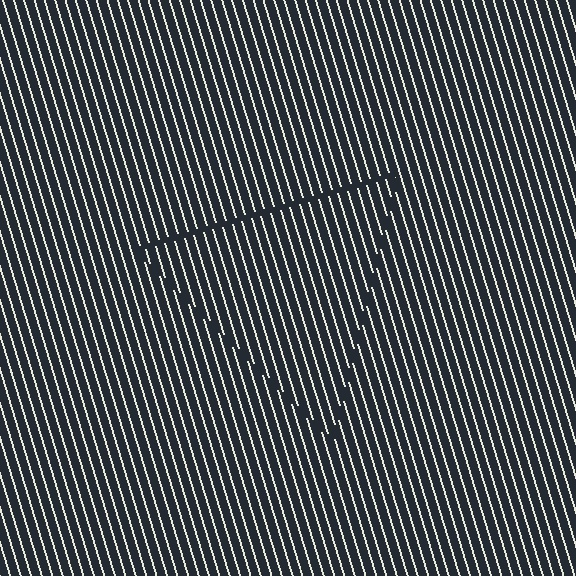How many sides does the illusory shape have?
3 sides — the line-ends trace a triangle.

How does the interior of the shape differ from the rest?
The interior of the shape contains the same grating, shifted by half a period — the contour is defined by the phase discontinuity where line-ends from the inner and outer gratings abut.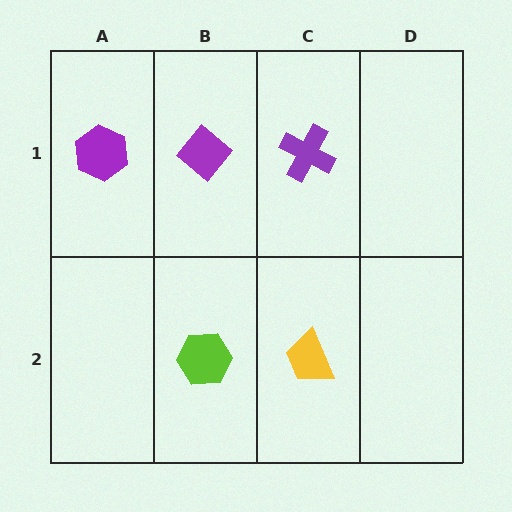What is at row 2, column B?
A lime hexagon.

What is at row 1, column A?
A purple hexagon.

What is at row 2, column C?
A yellow trapezoid.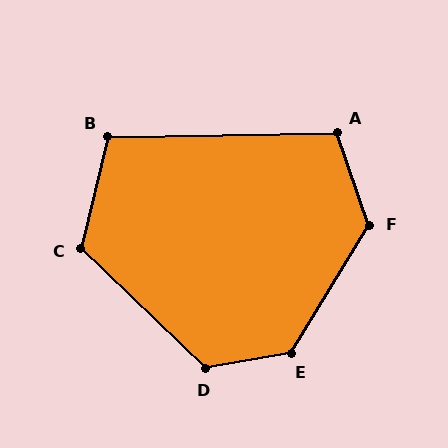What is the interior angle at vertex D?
Approximately 126 degrees (obtuse).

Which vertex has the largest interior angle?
E, at approximately 132 degrees.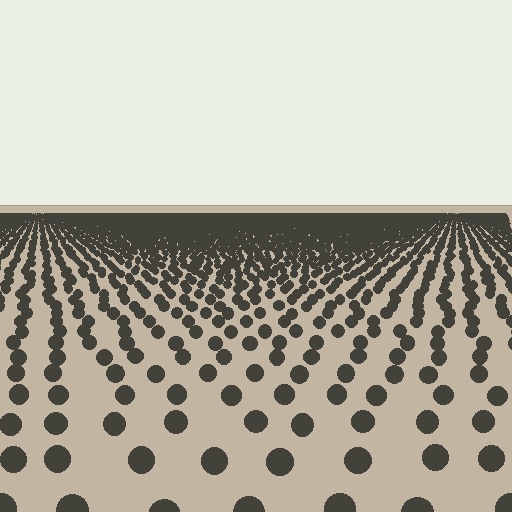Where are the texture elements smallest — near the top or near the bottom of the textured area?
Near the top.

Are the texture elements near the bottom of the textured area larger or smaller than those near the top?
Larger. Near the bottom, elements are closer to the viewer and appear at a bigger on-screen size.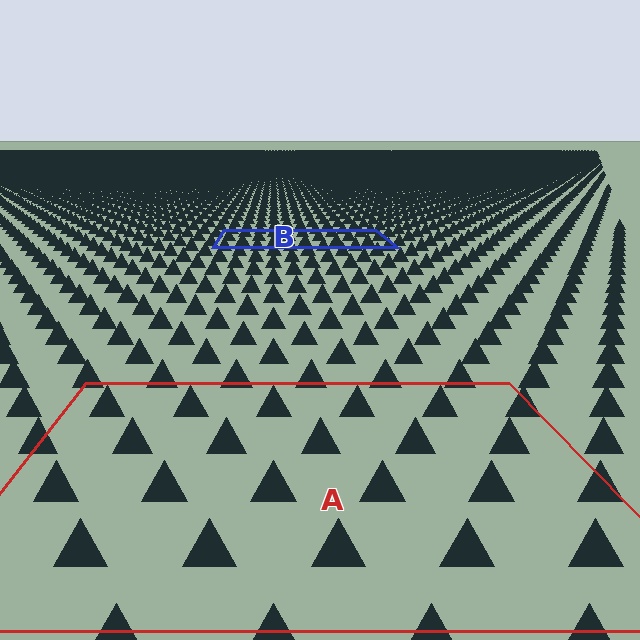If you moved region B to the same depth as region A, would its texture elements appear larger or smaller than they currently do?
They would appear larger. At a closer depth, the same texture elements are projected at a bigger on-screen size.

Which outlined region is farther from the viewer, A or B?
Region B is farther from the viewer — the texture elements inside it appear smaller and more densely packed.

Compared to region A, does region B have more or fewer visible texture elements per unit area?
Region B has more texture elements per unit area — they are packed more densely because it is farther away.